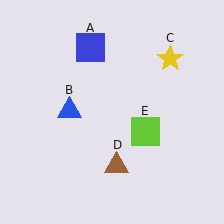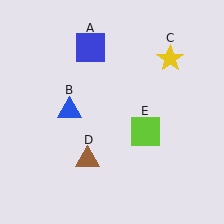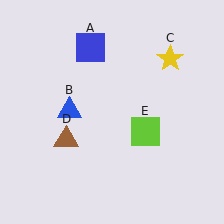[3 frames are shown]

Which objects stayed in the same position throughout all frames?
Blue square (object A) and blue triangle (object B) and yellow star (object C) and lime square (object E) remained stationary.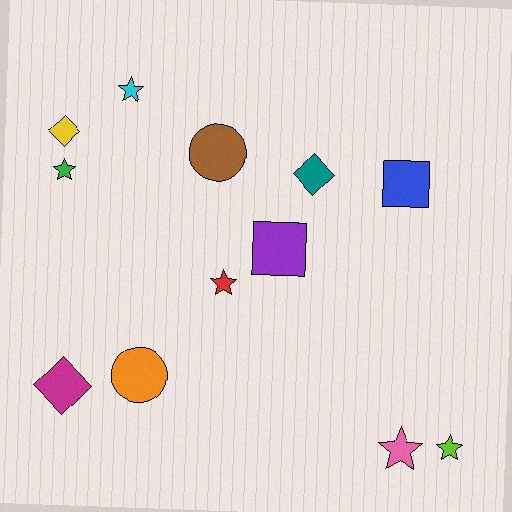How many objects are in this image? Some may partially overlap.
There are 12 objects.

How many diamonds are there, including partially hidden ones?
There are 3 diamonds.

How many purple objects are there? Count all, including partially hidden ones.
There is 1 purple object.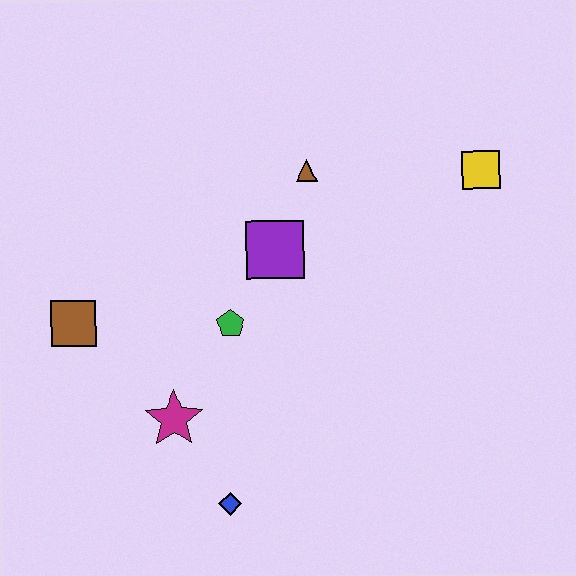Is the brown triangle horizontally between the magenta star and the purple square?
No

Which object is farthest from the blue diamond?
The yellow square is farthest from the blue diamond.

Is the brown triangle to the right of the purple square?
Yes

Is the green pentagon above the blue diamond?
Yes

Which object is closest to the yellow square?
The brown triangle is closest to the yellow square.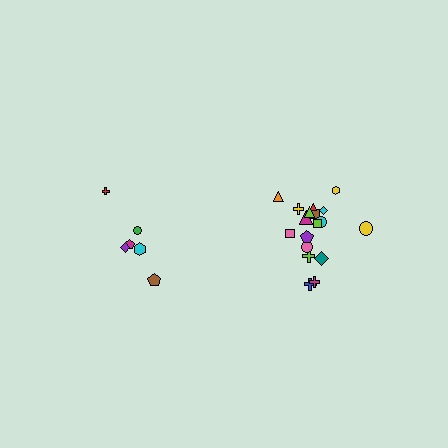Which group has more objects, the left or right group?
The right group.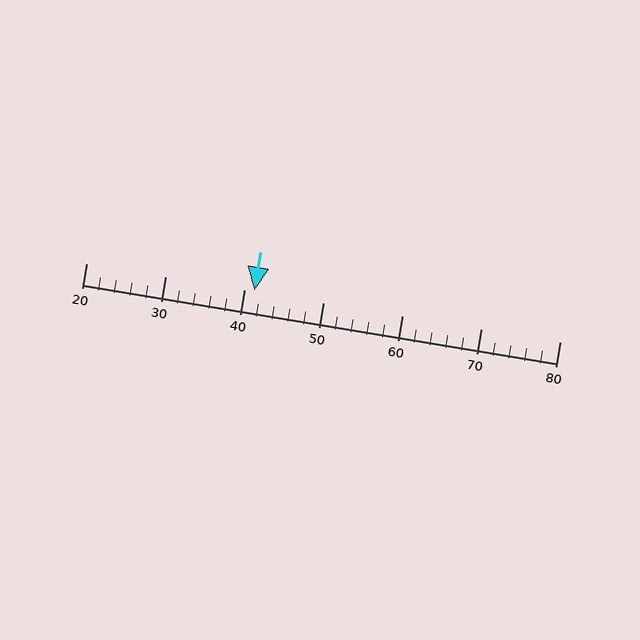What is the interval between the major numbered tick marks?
The major tick marks are spaced 10 units apart.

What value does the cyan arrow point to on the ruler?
The cyan arrow points to approximately 41.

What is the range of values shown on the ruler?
The ruler shows values from 20 to 80.